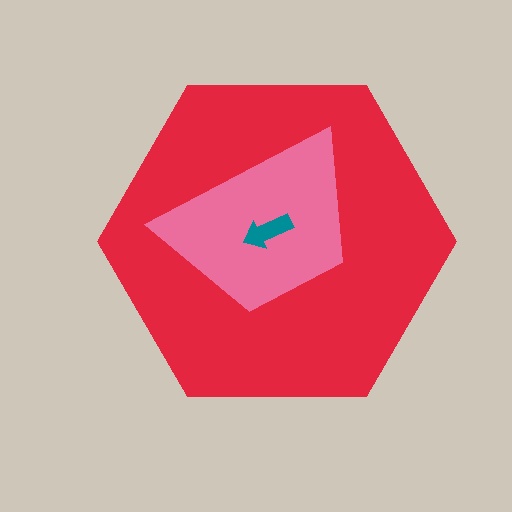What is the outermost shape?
The red hexagon.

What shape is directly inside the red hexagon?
The pink trapezoid.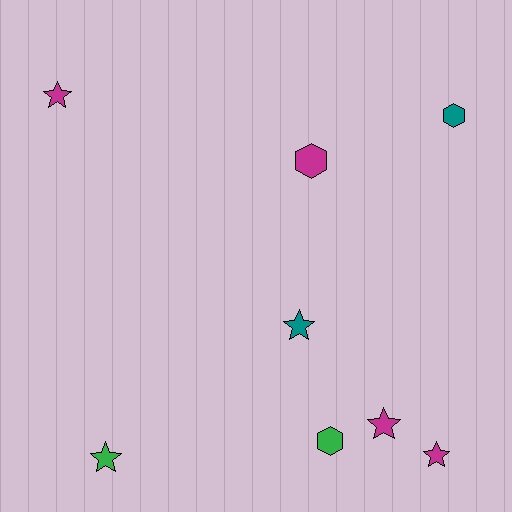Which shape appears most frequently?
Star, with 5 objects.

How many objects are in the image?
There are 8 objects.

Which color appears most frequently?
Magenta, with 4 objects.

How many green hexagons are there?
There is 1 green hexagon.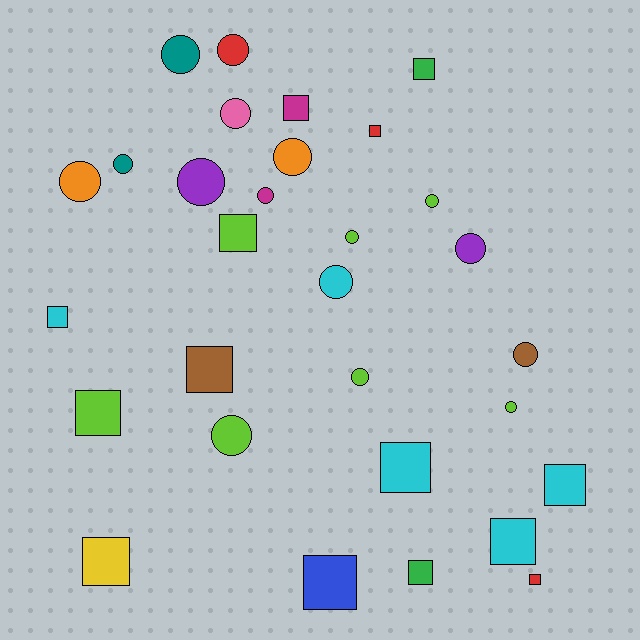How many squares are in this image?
There are 14 squares.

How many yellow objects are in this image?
There is 1 yellow object.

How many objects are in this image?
There are 30 objects.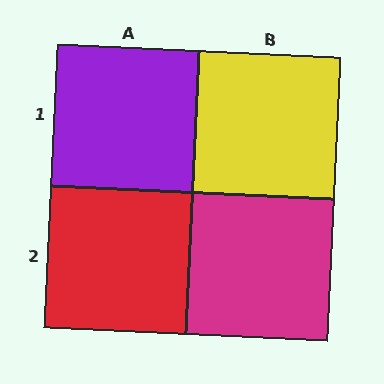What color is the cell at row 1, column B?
Yellow.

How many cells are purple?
1 cell is purple.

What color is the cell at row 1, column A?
Purple.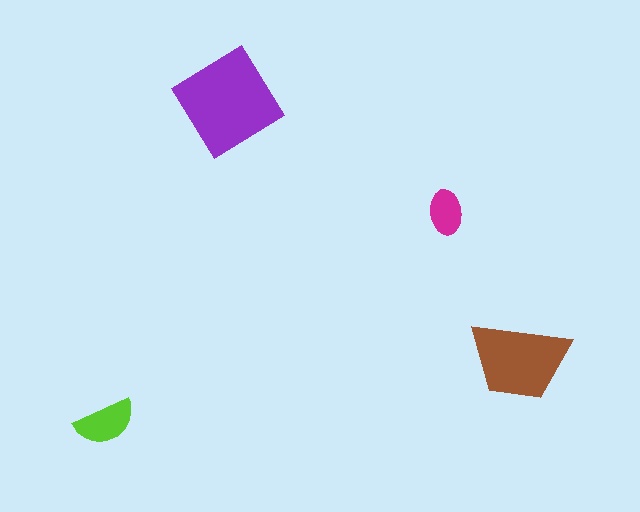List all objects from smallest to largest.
The magenta ellipse, the lime semicircle, the brown trapezoid, the purple diamond.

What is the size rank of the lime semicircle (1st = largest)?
3rd.